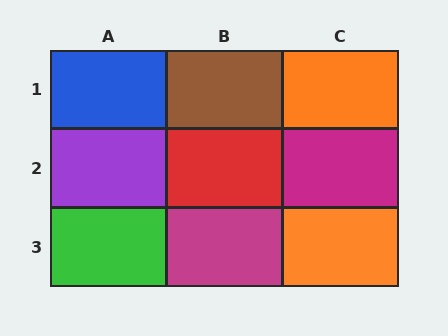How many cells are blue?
1 cell is blue.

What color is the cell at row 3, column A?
Green.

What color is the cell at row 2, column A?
Purple.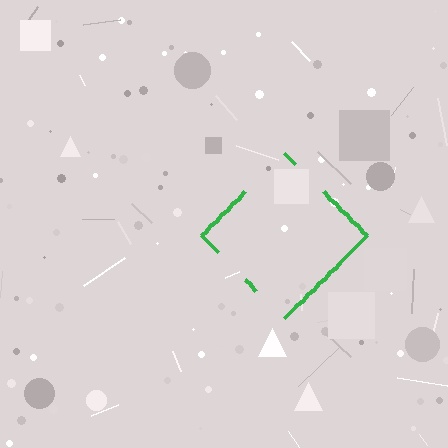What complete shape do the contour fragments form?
The contour fragments form a diamond.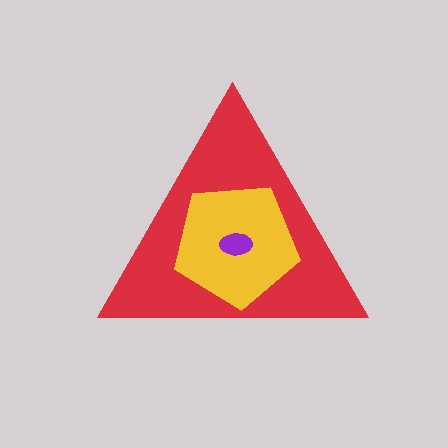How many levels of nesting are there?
3.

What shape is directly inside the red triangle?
The yellow pentagon.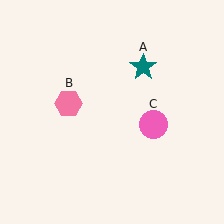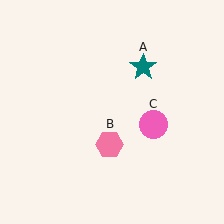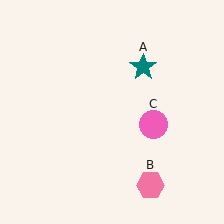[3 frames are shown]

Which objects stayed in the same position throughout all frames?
Teal star (object A) and pink circle (object C) remained stationary.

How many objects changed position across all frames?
1 object changed position: pink hexagon (object B).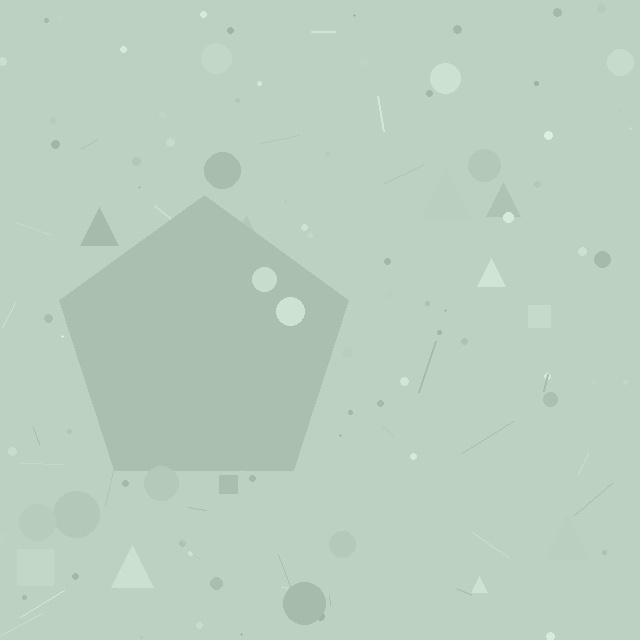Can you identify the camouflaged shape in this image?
The camouflaged shape is a pentagon.